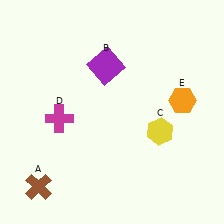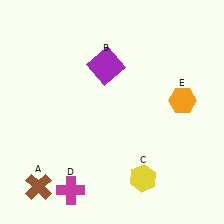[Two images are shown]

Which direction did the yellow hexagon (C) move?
The yellow hexagon (C) moved down.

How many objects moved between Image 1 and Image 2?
2 objects moved between the two images.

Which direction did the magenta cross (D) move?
The magenta cross (D) moved down.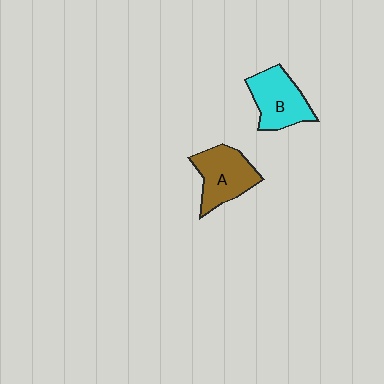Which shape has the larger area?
Shape A (brown).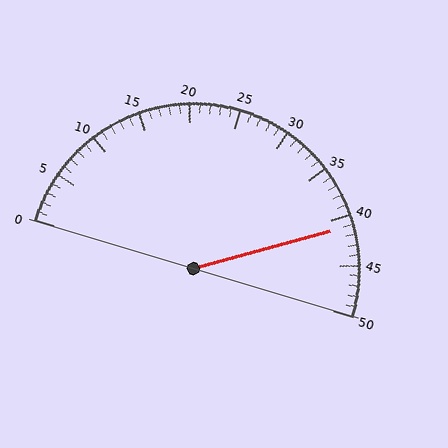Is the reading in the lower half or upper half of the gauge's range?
The reading is in the upper half of the range (0 to 50).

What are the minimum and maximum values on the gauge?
The gauge ranges from 0 to 50.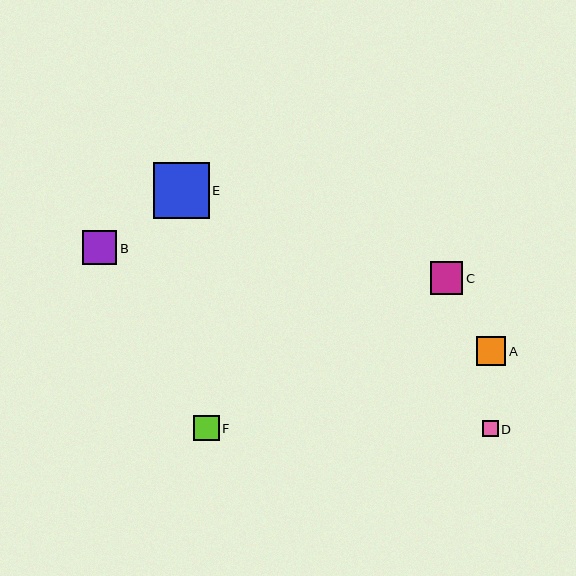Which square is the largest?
Square E is the largest with a size of approximately 56 pixels.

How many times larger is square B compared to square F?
Square B is approximately 1.3 times the size of square F.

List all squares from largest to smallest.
From largest to smallest: E, B, C, A, F, D.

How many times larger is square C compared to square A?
Square C is approximately 1.1 times the size of square A.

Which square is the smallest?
Square D is the smallest with a size of approximately 16 pixels.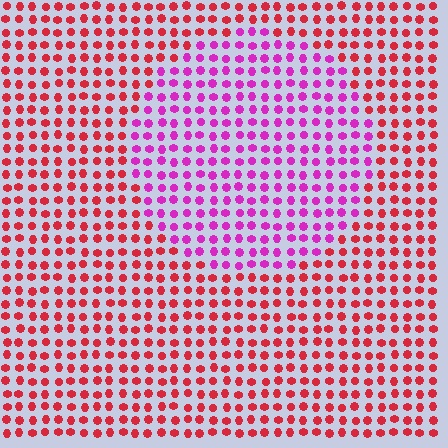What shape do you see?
I see a circle.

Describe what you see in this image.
The image is filled with small red elements in a uniform arrangement. A circle-shaped region is visible where the elements are tinted to a slightly different hue, forming a subtle color boundary.